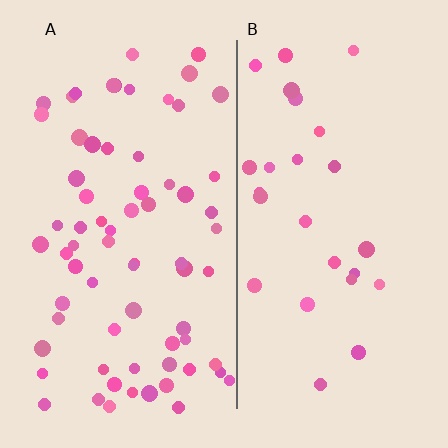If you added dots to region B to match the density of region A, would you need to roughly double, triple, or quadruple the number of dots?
Approximately triple.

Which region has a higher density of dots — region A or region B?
A (the left).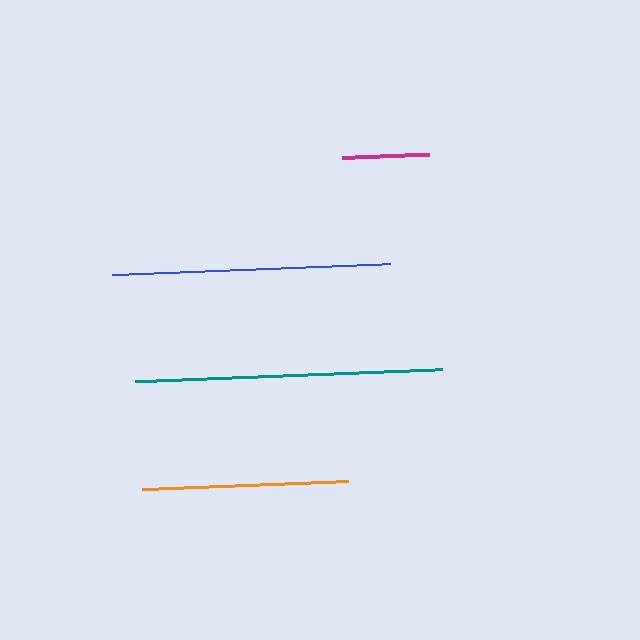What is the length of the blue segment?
The blue segment is approximately 278 pixels long.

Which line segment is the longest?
The teal line is the longest at approximately 307 pixels.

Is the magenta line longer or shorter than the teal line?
The teal line is longer than the magenta line.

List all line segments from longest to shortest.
From longest to shortest: teal, blue, orange, magenta.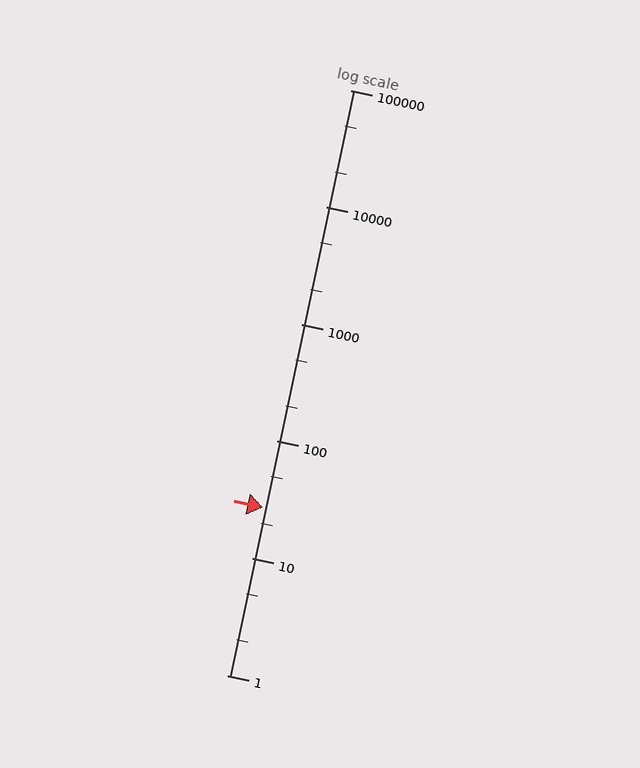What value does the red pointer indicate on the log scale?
The pointer indicates approximately 27.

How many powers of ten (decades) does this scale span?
The scale spans 5 decades, from 1 to 100000.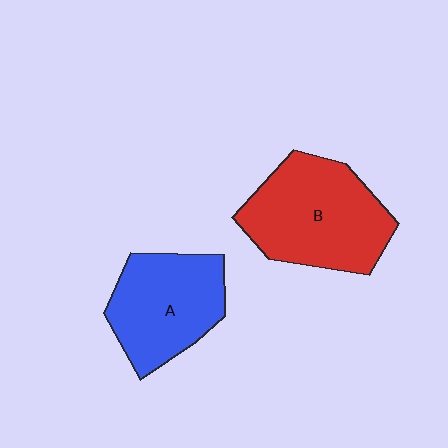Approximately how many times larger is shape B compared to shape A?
Approximately 1.2 times.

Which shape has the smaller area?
Shape A (blue).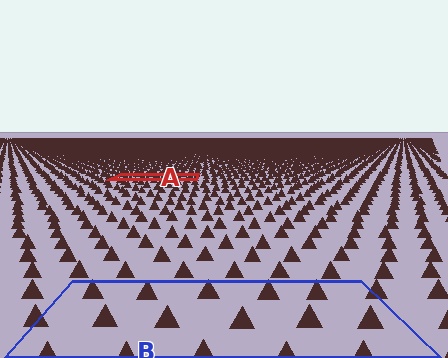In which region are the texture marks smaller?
The texture marks are smaller in region A, because it is farther away.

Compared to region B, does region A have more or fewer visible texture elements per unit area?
Region A has more texture elements per unit area — they are packed more densely because it is farther away.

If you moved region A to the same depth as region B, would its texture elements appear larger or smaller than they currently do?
They would appear larger. At a closer depth, the same texture elements are projected at a bigger on-screen size.